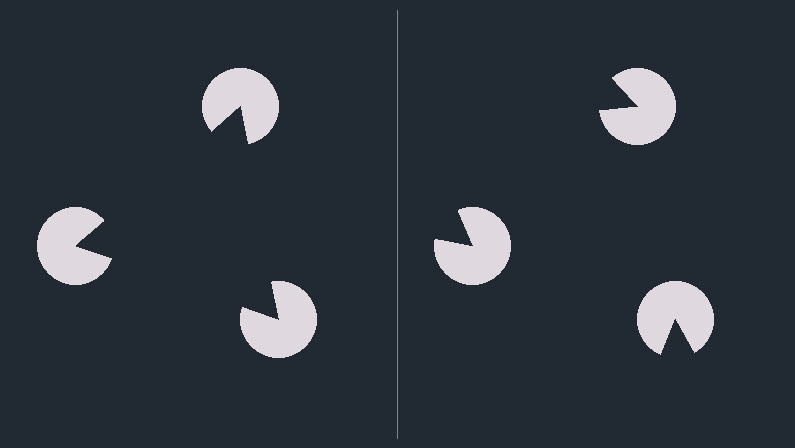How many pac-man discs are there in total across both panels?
6 — 3 on each side.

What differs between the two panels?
The pac-man discs are positioned identically on both sides; only the wedge orientations differ. On the left they align to a triangle; on the right they are misaligned.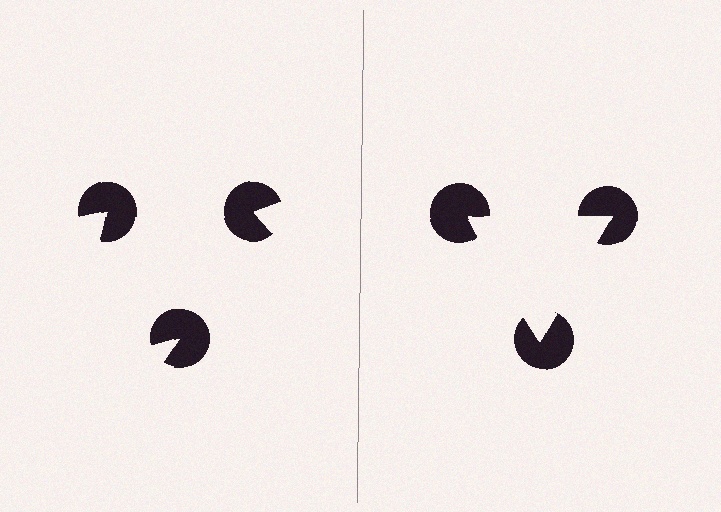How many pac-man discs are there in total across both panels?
6 — 3 on each side.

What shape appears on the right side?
An illusory triangle.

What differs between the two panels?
The pac-man discs are positioned identically on both sides; only the wedge orientations differ. On the right they align to a triangle; on the left they are misaligned.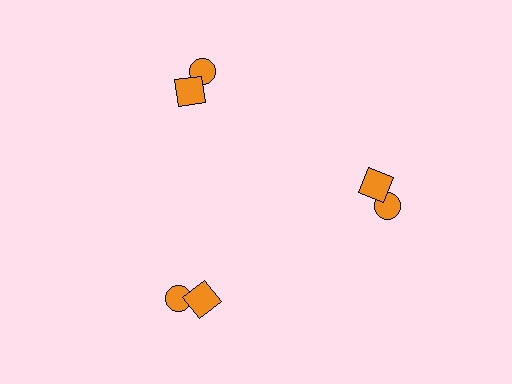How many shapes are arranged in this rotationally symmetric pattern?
There are 6 shapes, arranged in 3 groups of 2.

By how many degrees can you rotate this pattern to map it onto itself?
The pattern maps onto itself every 120 degrees of rotation.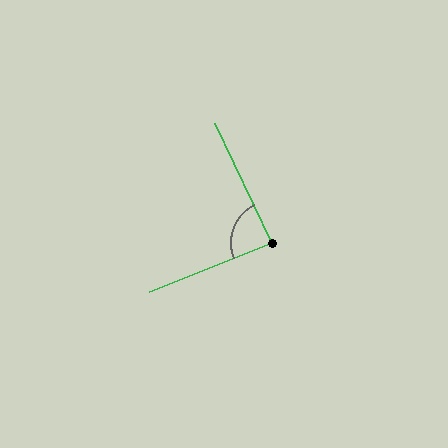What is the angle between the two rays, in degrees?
Approximately 87 degrees.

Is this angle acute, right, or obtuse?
It is approximately a right angle.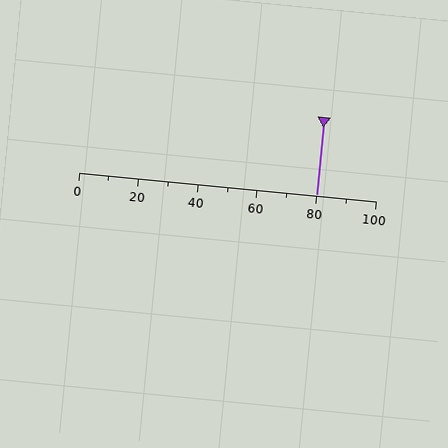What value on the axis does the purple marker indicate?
The marker indicates approximately 80.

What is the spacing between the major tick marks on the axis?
The major ticks are spaced 20 apart.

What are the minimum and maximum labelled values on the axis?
The axis runs from 0 to 100.